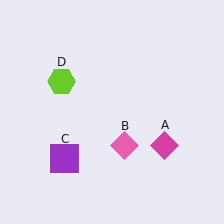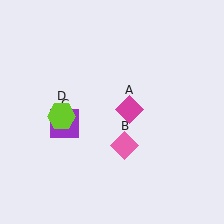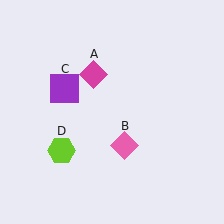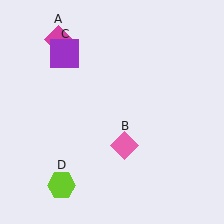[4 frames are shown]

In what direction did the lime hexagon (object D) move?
The lime hexagon (object D) moved down.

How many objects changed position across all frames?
3 objects changed position: magenta diamond (object A), purple square (object C), lime hexagon (object D).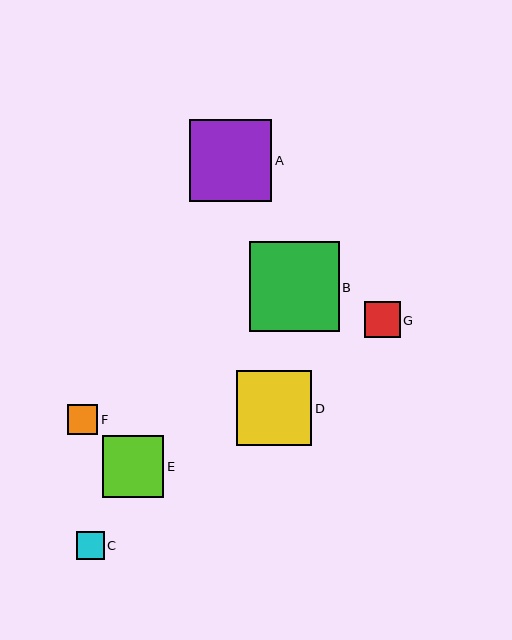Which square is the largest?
Square B is the largest with a size of approximately 90 pixels.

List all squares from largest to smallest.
From largest to smallest: B, A, D, E, G, F, C.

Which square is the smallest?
Square C is the smallest with a size of approximately 27 pixels.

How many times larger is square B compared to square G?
Square B is approximately 2.5 times the size of square G.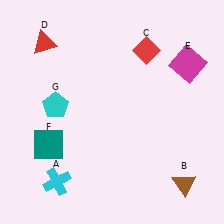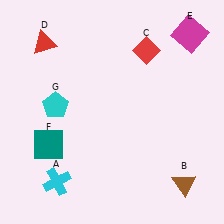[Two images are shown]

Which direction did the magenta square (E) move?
The magenta square (E) moved up.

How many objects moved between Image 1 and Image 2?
1 object moved between the two images.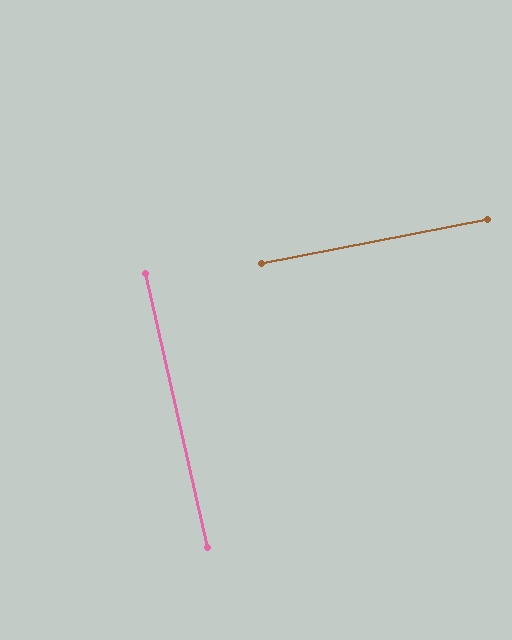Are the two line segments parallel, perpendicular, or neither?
Perpendicular — they meet at approximately 88°.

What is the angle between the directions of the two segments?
Approximately 88 degrees.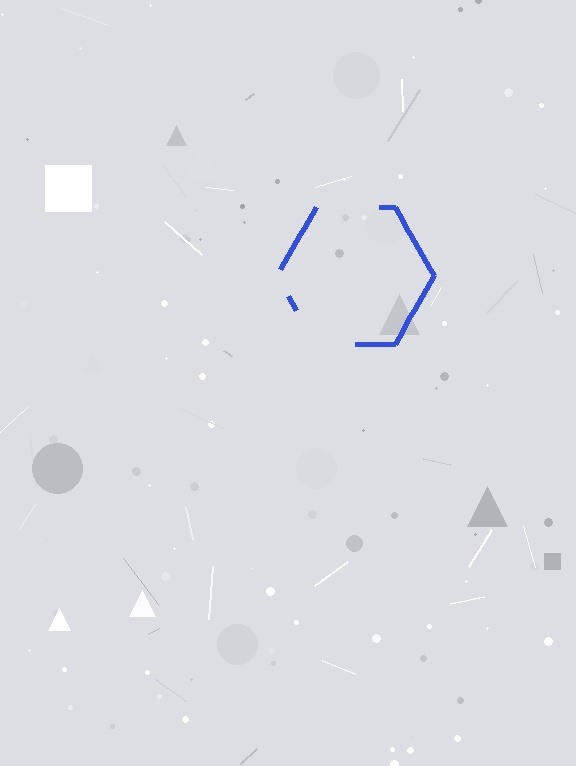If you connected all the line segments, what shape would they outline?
They would outline a hexagon.